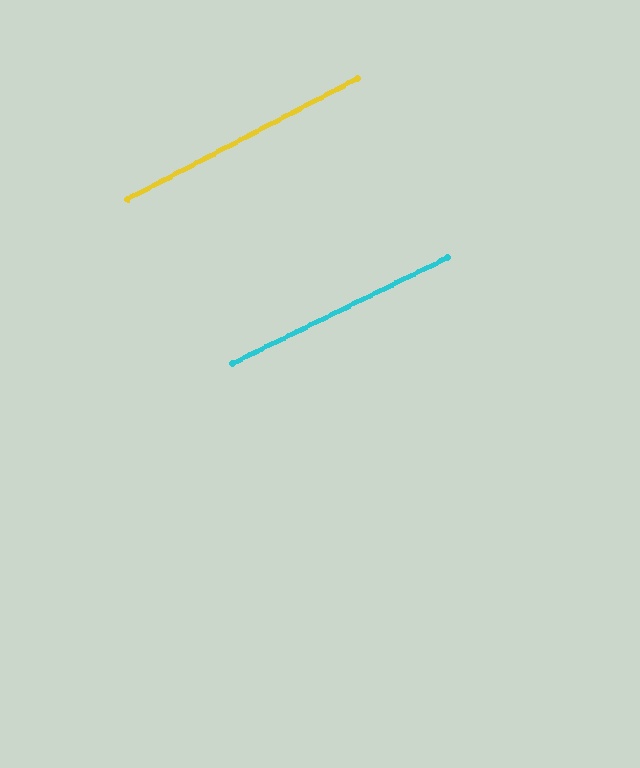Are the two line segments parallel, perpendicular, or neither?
Parallel — their directions differ by only 1.7°.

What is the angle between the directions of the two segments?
Approximately 2 degrees.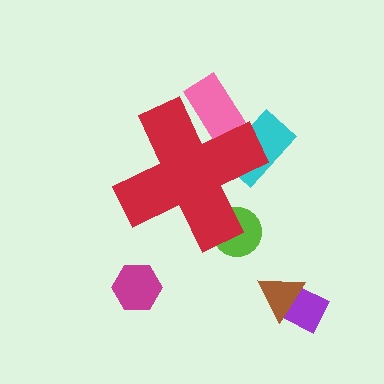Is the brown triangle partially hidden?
No, the brown triangle is fully visible.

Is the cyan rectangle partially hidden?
Yes, the cyan rectangle is partially hidden behind the red cross.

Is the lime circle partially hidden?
Yes, the lime circle is partially hidden behind the red cross.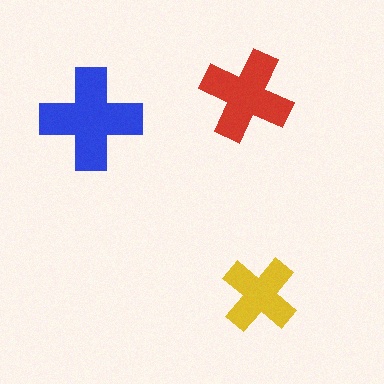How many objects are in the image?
There are 3 objects in the image.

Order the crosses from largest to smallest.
the blue one, the red one, the yellow one.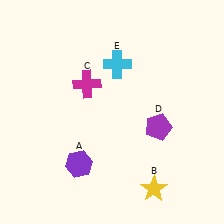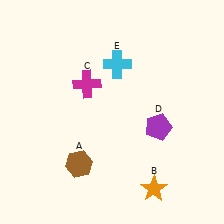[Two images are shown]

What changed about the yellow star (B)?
In Image 1, B is yellow. In Image 2, it changed to orange.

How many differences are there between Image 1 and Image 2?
There are 2 differences between the two images.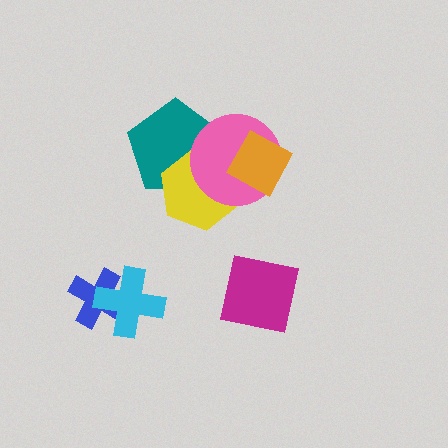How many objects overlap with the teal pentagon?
2 objects overlap with the teal pentagon.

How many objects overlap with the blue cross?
1 object overlaps with the blue cross.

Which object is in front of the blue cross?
The cyan cross is in front of the blue cross.